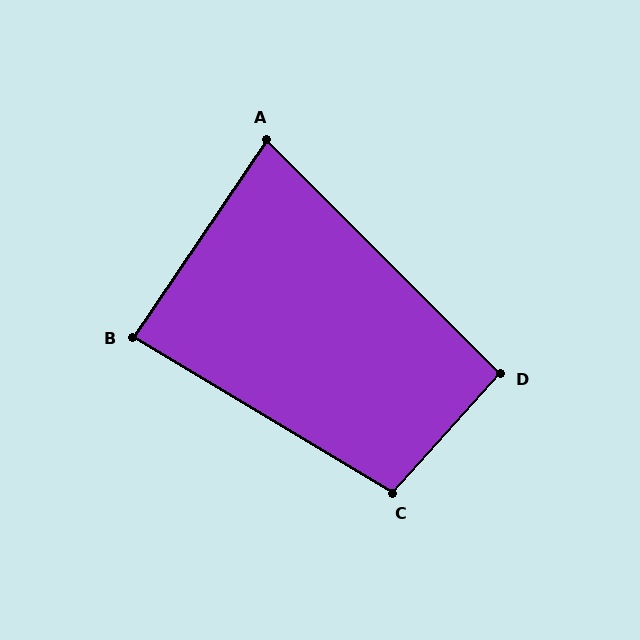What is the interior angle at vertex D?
Approximately 93 degrees (approximately right).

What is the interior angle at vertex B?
Approximately 87 degrees (approximately right).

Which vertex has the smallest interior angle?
A, at approximately 79 degrees.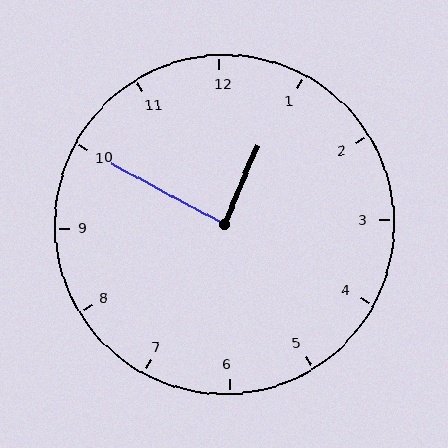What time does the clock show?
12:50.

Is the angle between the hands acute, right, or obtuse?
It is right.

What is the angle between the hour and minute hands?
Approximately 85 degrees.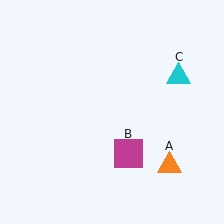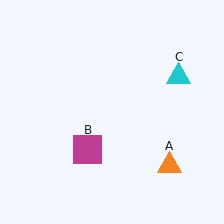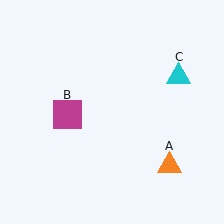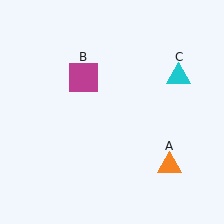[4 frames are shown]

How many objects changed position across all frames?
1 object changed position: magenta square (object B).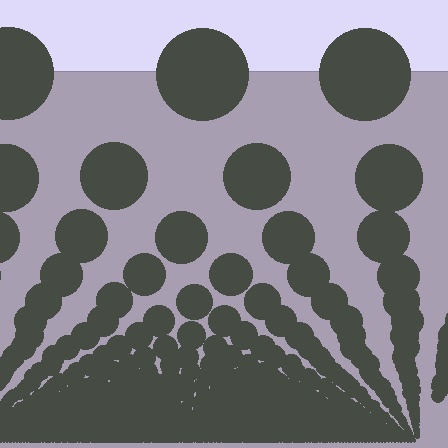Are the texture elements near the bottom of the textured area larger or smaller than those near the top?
Smaller. The gradient is inverted — elements near the bottom are smaller and denser.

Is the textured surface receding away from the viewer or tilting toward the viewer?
The surface appears to tilt toward the viewer. Texture elements get larger and sparser toward the top.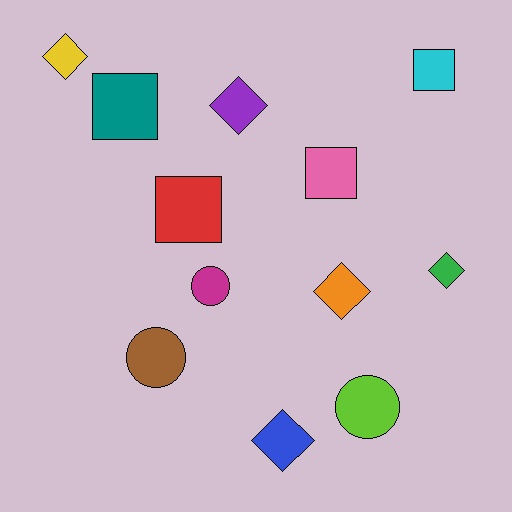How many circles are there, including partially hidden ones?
There are 3 circles.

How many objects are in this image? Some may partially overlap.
There are 12 objects.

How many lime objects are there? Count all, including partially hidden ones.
There is 1 lime object.